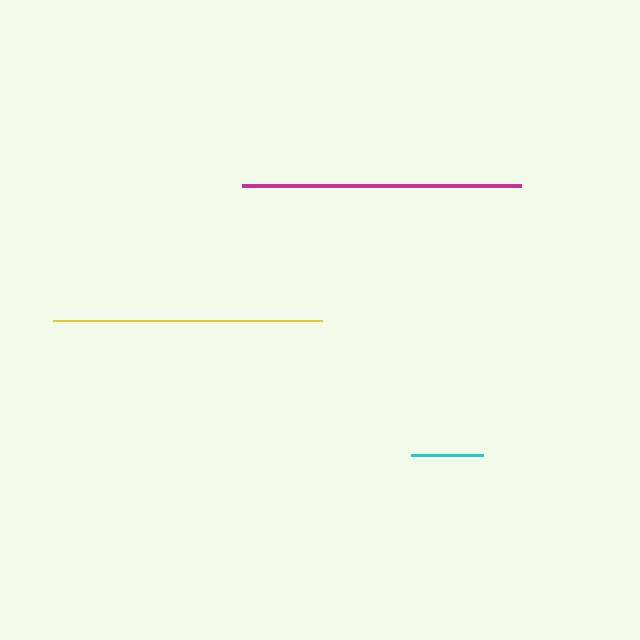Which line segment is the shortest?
The cyan line is the shortest at approximately 72 pixels.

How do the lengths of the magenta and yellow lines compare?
The magenta and yellow lines are approximately the same length.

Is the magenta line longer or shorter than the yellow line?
The magenta line is longer than the yellow line.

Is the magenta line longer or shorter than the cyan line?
The magenta line is longer than the cyan line.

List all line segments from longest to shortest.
From longest to shortest: magenta, yellow, cyan.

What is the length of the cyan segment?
The cyan segment is approximately 72 pixels long.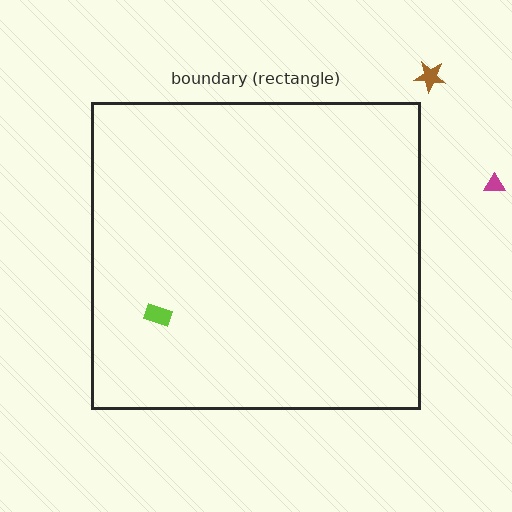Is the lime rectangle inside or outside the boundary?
Inside.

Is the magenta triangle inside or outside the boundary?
Outside.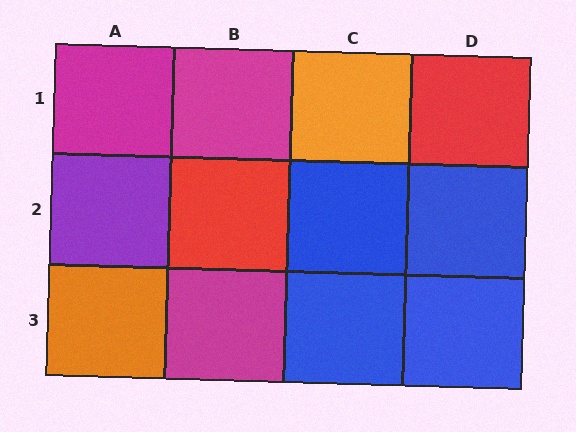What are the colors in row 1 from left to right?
Magenta, magenta, orange, red.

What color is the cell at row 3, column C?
Blue.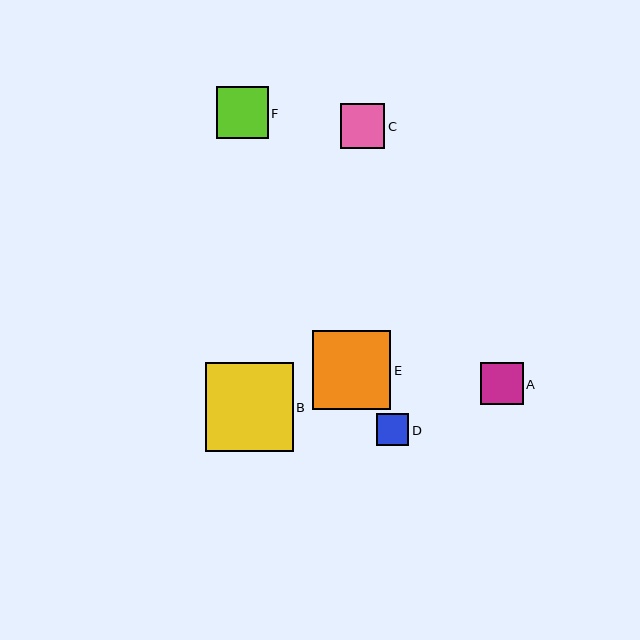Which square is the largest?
Square B is the largest with a size of approximately 88 pixels.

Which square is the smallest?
Square D is the smallest with a size of approximately 32 pixels.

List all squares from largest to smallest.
From largest to smallest: B, E, F, C, A, D.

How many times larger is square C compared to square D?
Square C is approximately 1.4 times the size of square D.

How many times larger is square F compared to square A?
Square F is approximately 1.2 times the size of square A.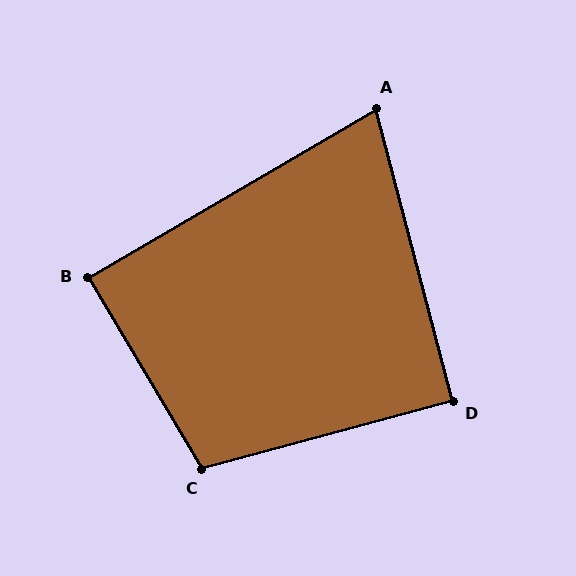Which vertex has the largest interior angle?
C, at approximately 106 degrees.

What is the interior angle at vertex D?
Approximately 90 degrees (approximately right).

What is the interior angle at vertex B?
Approximately 90 degrees (approximately right).